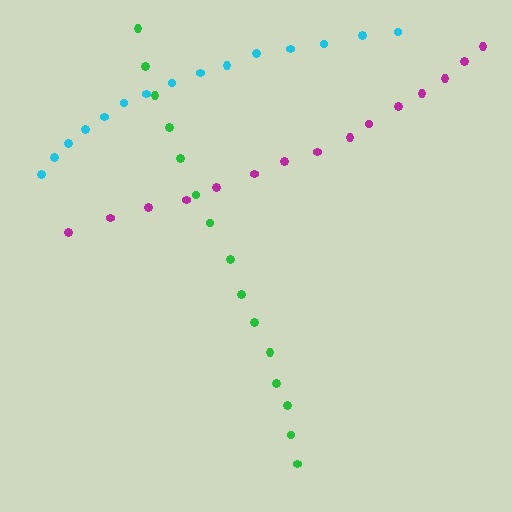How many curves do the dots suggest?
There are 3 distinct paths.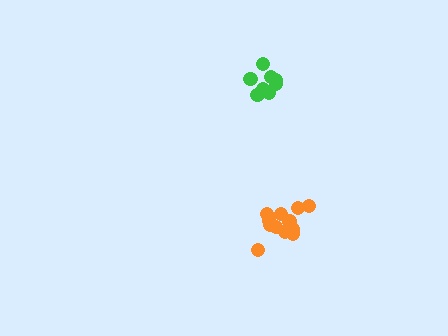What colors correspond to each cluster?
The clusters are colored: green, orange.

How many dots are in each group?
Group 1: 8 dots, Group 2: 12 dots (20 total).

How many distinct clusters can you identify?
There are 2 distinct clusters.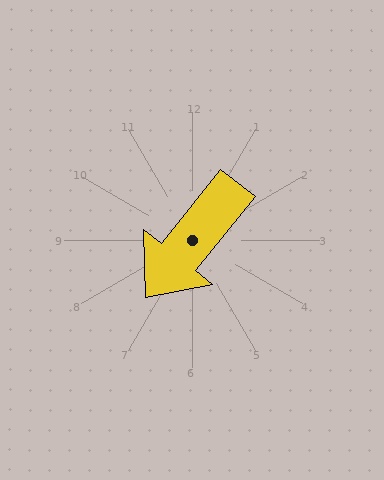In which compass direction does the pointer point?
Southwest.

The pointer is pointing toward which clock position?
Roughly 7 o'clock.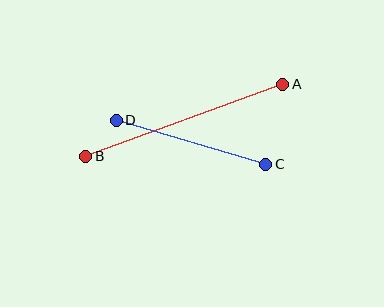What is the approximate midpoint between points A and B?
The midpoint is at approximately (184, 120) pixels.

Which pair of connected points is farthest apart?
Points A and B are farthest apart.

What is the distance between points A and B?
The distance is approximately 210 pixels.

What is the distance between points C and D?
The distance is approximately 156 pixels.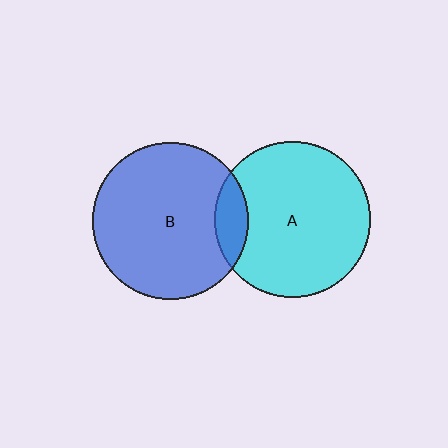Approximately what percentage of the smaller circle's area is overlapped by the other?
Approximately 10%.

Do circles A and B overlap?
Yes.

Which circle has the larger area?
Circle A (cyan).